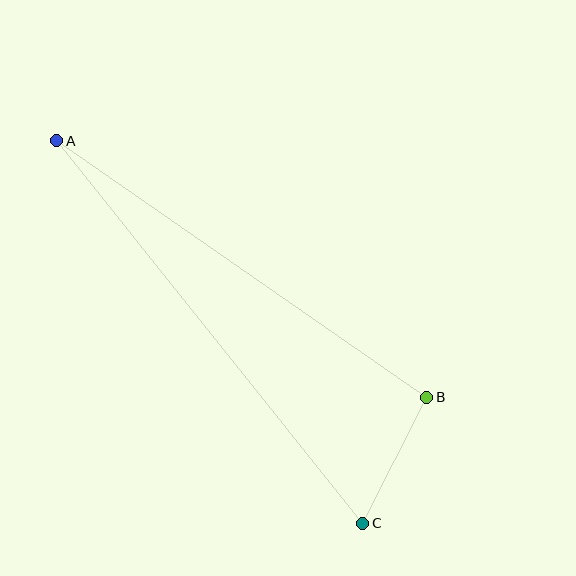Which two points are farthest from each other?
Points A and C are farthest from each other.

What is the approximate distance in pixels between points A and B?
The distance between A and B is approximately 450 pixels.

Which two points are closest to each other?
Points B and C are closest to each other.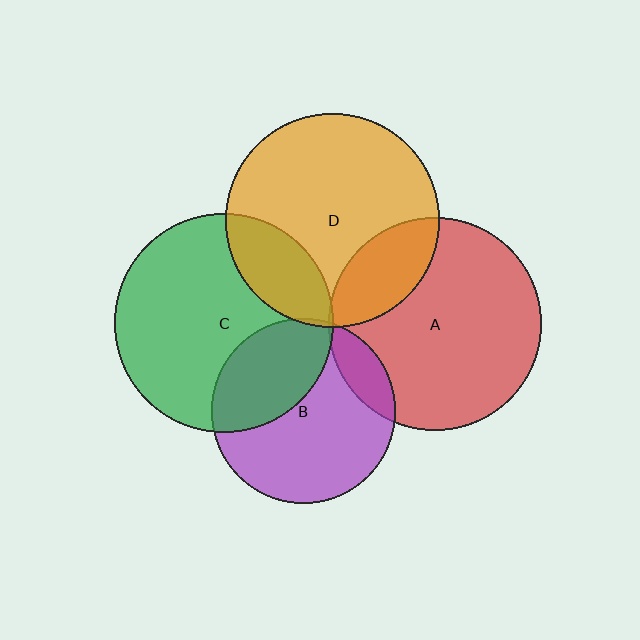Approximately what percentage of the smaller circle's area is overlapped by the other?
Approximately 20%.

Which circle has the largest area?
Circle C (green).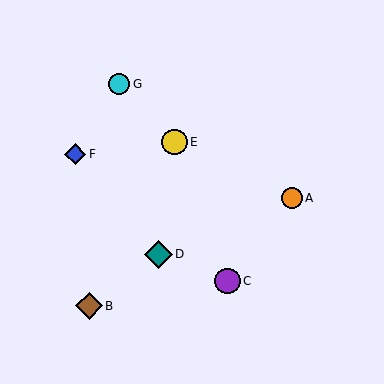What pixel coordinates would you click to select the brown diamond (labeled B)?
Click at (89, 306) to select the brown diamond B.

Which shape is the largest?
The teal diamond (labeled D) is the largest.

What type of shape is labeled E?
Shape E is a yellow circle.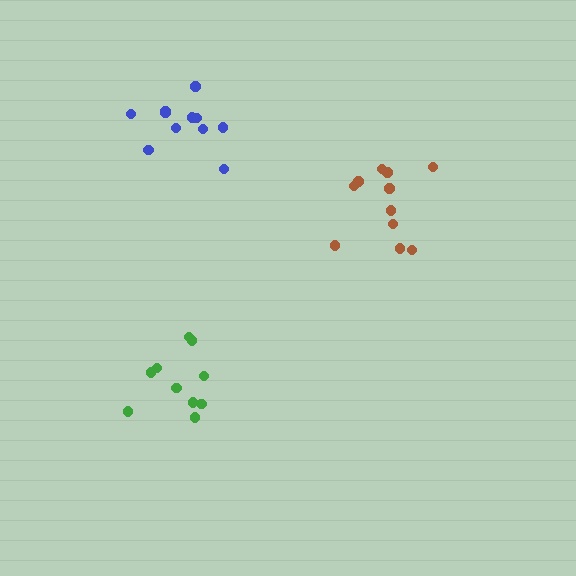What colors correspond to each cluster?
The clusters are colored: green, brown, blue.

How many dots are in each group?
Group 1: 10 dots, Group 2: 11 dots, Group 3: 11 dots (32 total).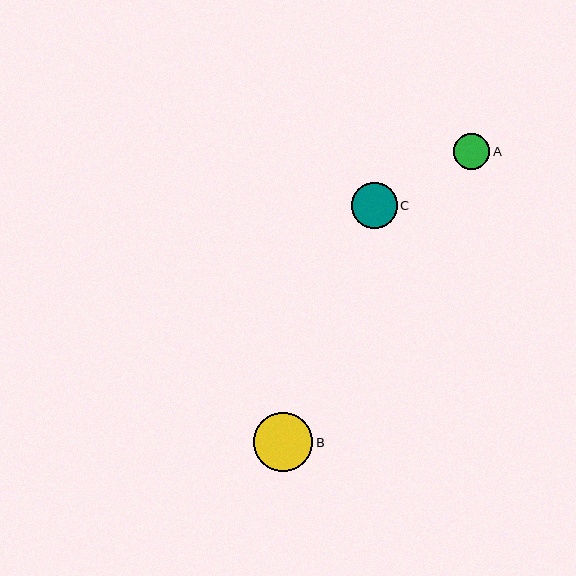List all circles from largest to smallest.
From largest to smallest: B, C, A.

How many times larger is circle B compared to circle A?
Circle B is approximately 1.6 times the size of circle A.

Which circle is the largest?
Circle B is the largest with a size of approximately 59 pixels.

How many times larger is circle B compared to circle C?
Circle B is approximately 1.3 times the size of circle C.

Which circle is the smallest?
Circle A is the smallest with a size of approximately 36 pixels.